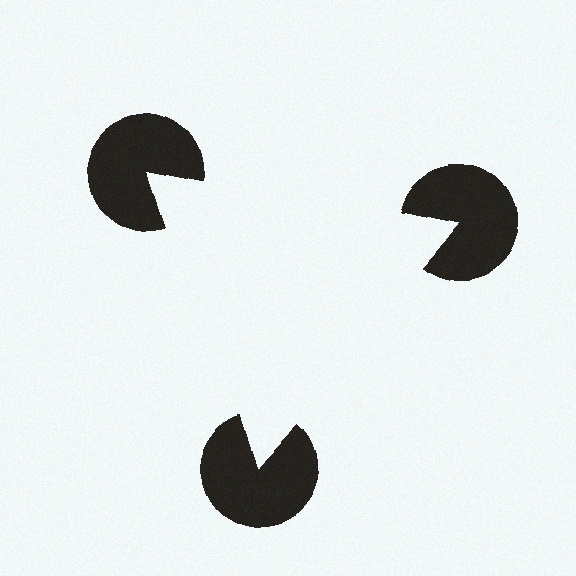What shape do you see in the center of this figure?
An illusory triangle — its edges are inferred from the aligned wedge cuts in the pac-man discs, not physically drawn.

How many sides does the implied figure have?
3 sides.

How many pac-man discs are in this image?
There are 3 — one at each vertex of the illusory triangle.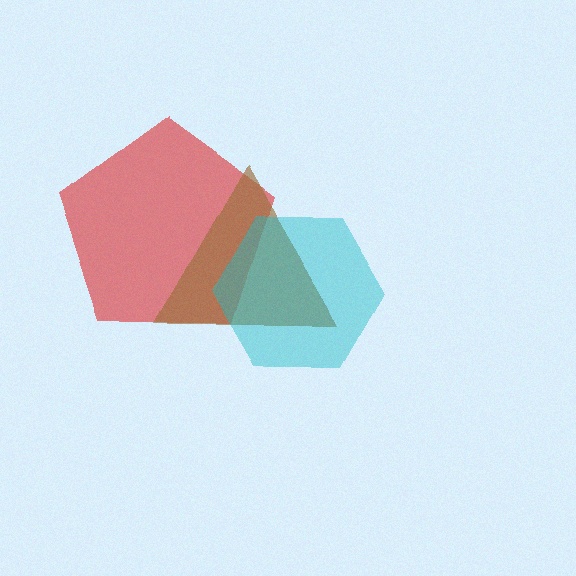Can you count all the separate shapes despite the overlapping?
Yes, there are 3 separate shapes.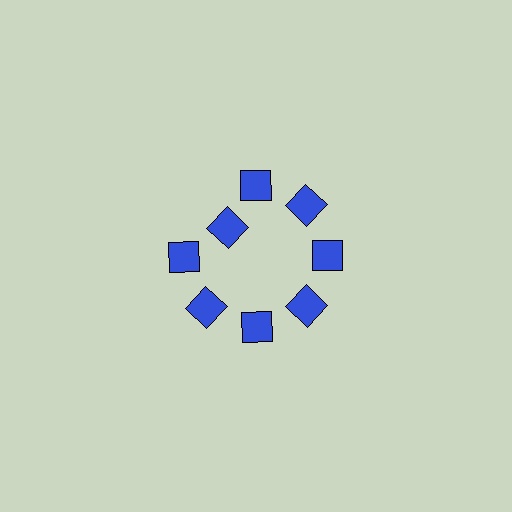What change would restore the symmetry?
The symmetry would be restored by moving it outward, back onto the ring so that all 8 diamonds sit at equal angles and equal distance from the center.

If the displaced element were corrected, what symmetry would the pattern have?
It would have 8-fold rotational symmetry — the pattern would map onto itself every 45 degrees.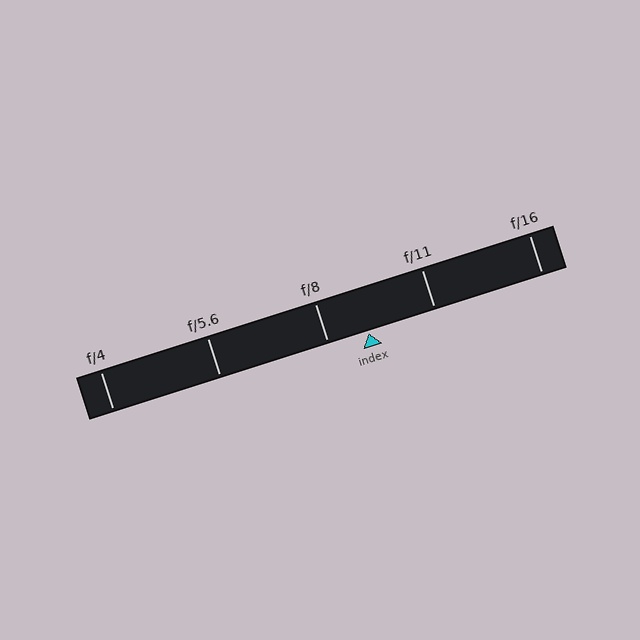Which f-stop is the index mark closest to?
The index mark is closest to f/8.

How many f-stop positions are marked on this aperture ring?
There are 5 f-stop positions marked.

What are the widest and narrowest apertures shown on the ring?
The widest aperture shown is f/4 and the narrowest is f/16.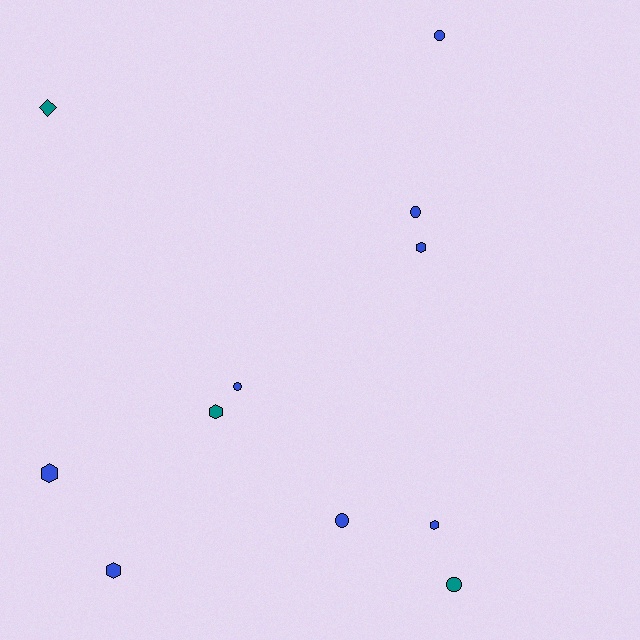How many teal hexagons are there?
There is 1 teal hexagon.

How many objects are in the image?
There are 11 objects.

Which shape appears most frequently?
Circle, with 5 objects.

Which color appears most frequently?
Blue, with 8 objects.